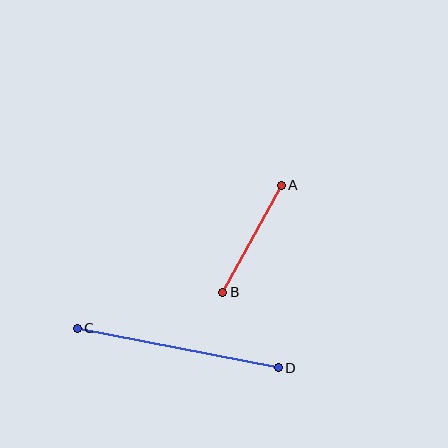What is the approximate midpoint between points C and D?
The midpoint is at approximately (178, 348) pixels.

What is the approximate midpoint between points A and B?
The midpoint is at approximately (252, 239) pixels.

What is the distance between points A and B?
The distance is approximately 122 pixels.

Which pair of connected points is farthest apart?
Points C and D are farthest apart.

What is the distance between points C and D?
The distance is approximately 205 pixels.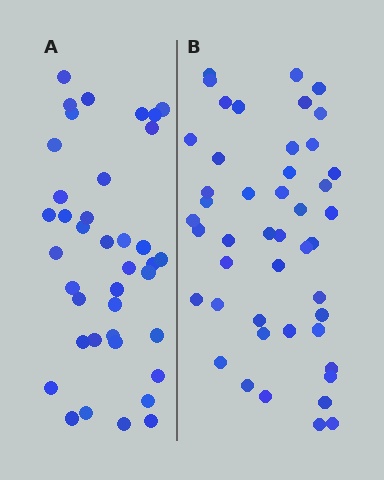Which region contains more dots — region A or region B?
Region B (the right region) has more dots.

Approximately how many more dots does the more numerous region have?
Region B has roughly 8 or so more dots than region A.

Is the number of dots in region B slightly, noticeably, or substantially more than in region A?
Region B has only slightly more — the two regions are fairly close. The ratio is roughly 1.2 to 1.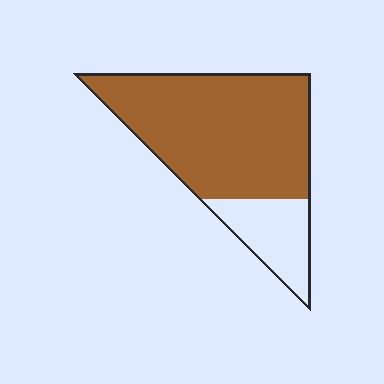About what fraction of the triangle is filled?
About four fifths (4/5).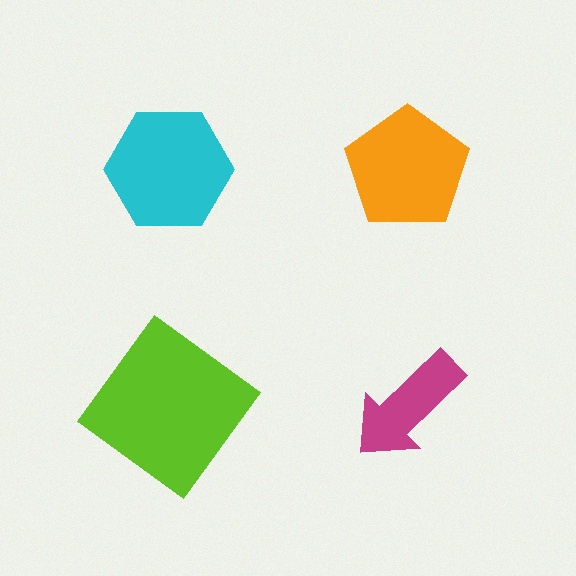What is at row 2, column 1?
A lime diamond.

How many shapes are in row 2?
2 shapes.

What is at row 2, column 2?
A magenta arrow.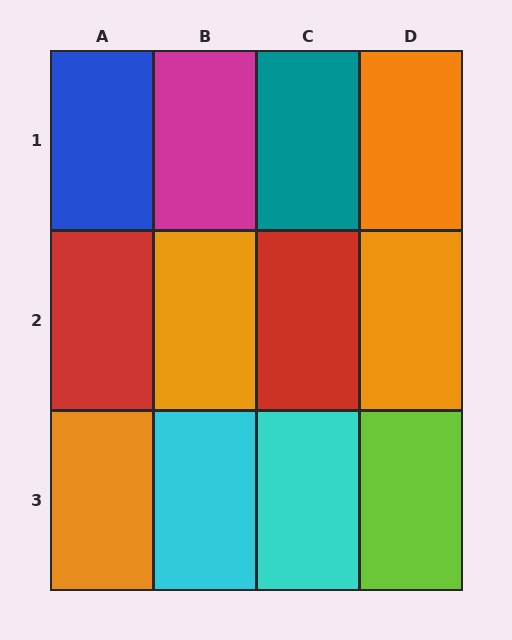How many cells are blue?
1 cell is blue.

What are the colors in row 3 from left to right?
Orange, cyan, cyan, lime.